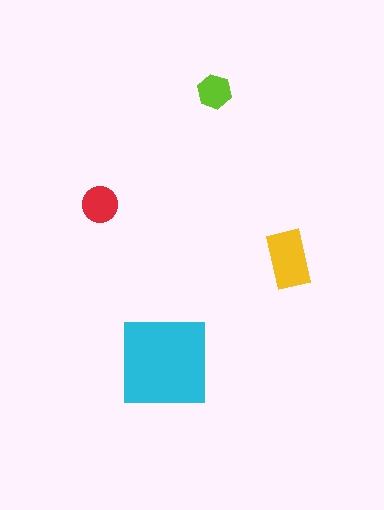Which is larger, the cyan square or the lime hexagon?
The cyan square.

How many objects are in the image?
There are 4 objects in the image.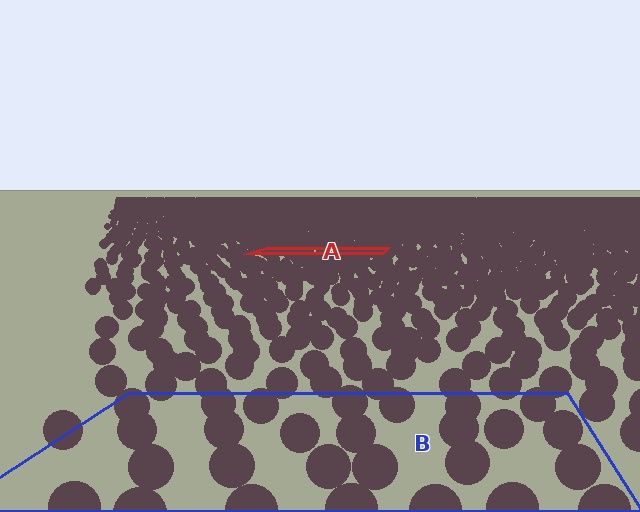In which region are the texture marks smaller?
The texture marks are smaller in region A, because it is farther away.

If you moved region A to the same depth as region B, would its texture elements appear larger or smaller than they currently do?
They would appear larger. At a closer depth, the same texture elements are projected at a bigger on-screen size.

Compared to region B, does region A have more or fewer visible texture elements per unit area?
Region A has more texture elements per unit area — they are packed more densely because it is farther away.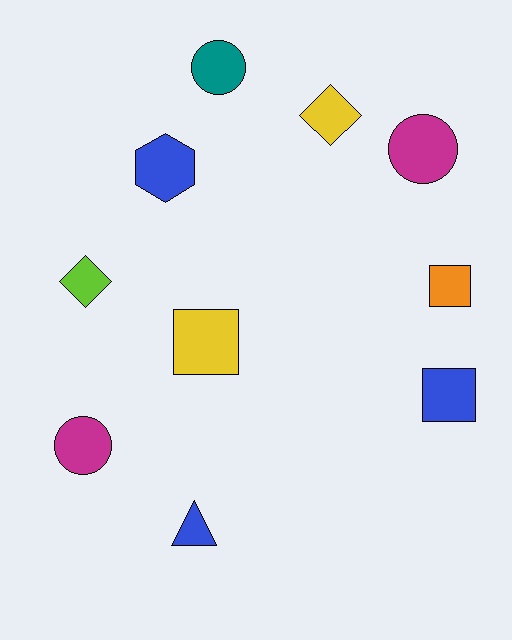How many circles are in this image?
There are 3 circles.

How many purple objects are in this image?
There are no purple objects.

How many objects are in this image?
There are 10 objects.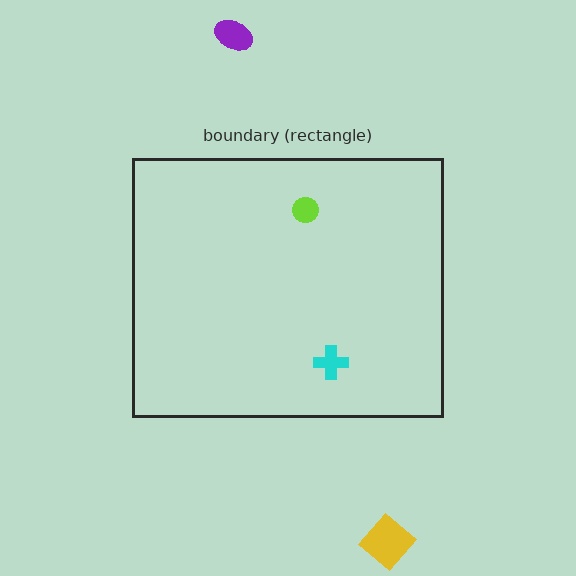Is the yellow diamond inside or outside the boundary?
Outside.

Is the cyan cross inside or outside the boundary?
Inside.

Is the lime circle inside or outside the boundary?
Inside.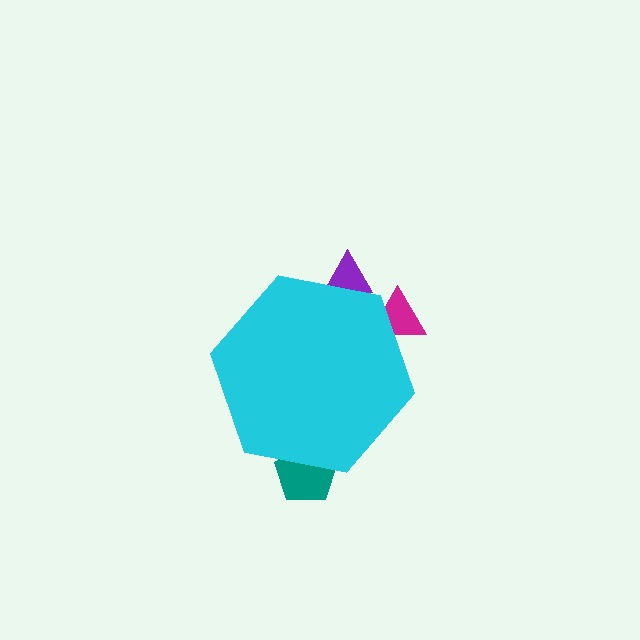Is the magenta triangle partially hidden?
Yes, the magenta triangle is partially hidden behind the cyan hexagon.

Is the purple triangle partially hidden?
Yes, the purple triangle is partially hidden behind the cyan hexagon.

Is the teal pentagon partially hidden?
Yes, the teal pentagon is partially hidden behind the cyan hexagon.